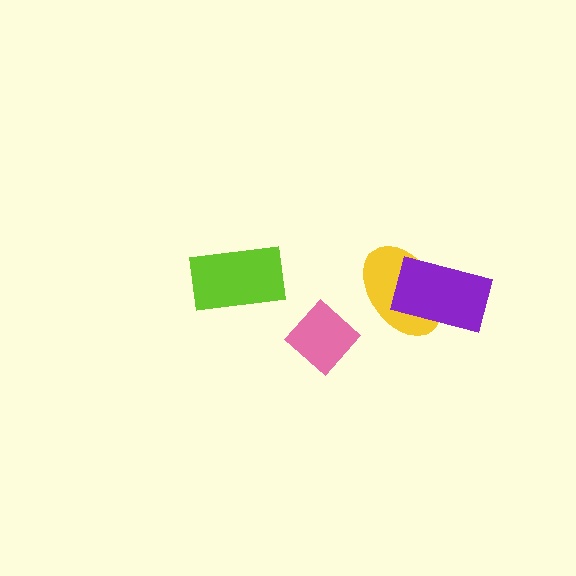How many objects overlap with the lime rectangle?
0 objects overlap with the lime rectangle.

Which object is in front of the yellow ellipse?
The purple rectangle is in front of the yellow ellipse.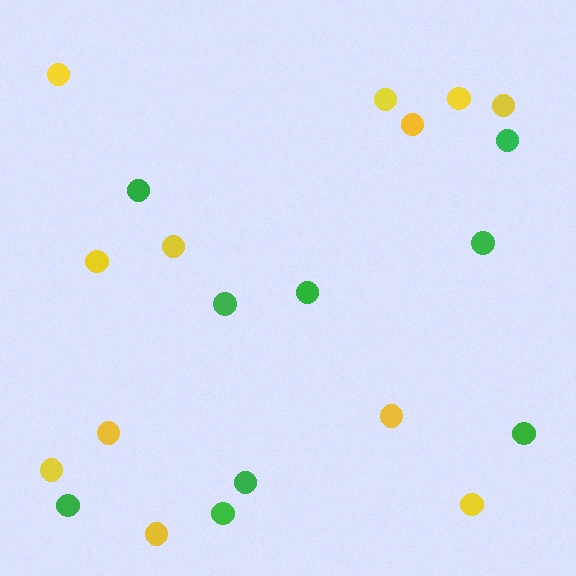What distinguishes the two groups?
There are 2 groups: one group of green circles (9) and one group of yellow circles (12).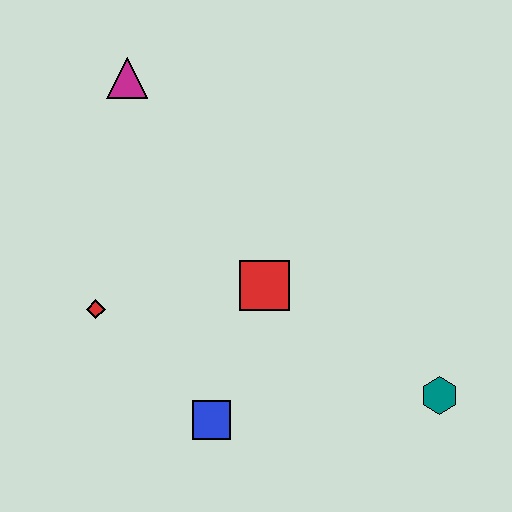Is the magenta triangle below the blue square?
No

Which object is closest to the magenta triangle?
The red diamond is closest to the magenta triangle.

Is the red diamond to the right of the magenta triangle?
No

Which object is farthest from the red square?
The magenta triangle is farthest from the red square.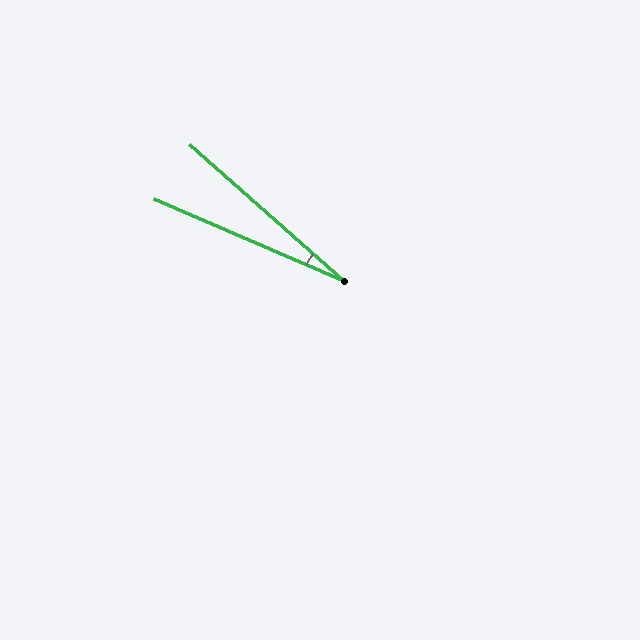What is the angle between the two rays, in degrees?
Approximately 18 degrees.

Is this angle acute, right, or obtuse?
It is acute.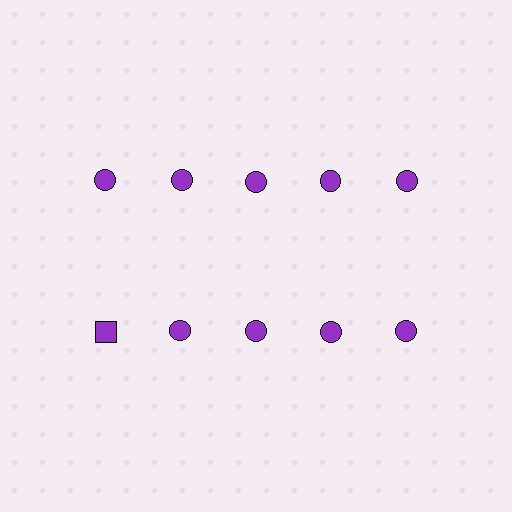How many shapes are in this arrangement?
There are 10 shapes arranged in a grid pattern.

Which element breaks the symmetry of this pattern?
The purple square in the second row, leftmost column breaks the symmetry. All other shapes are purple circles.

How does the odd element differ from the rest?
It has a different shape: square instead of circle.